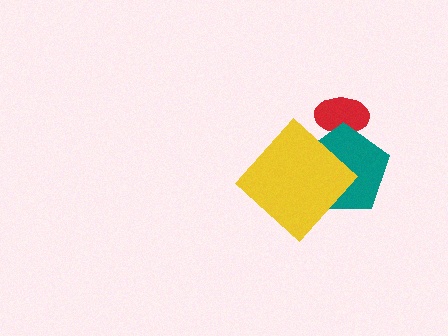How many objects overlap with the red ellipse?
1 object overlaps with the red ellipse.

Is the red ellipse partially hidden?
Yes, it is partially covered by another shape.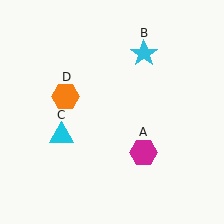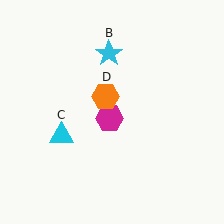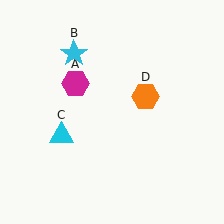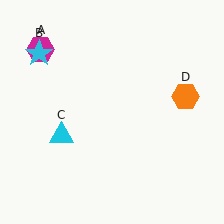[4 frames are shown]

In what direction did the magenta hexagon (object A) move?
The magenta hexagon (object A) moved up and to the left.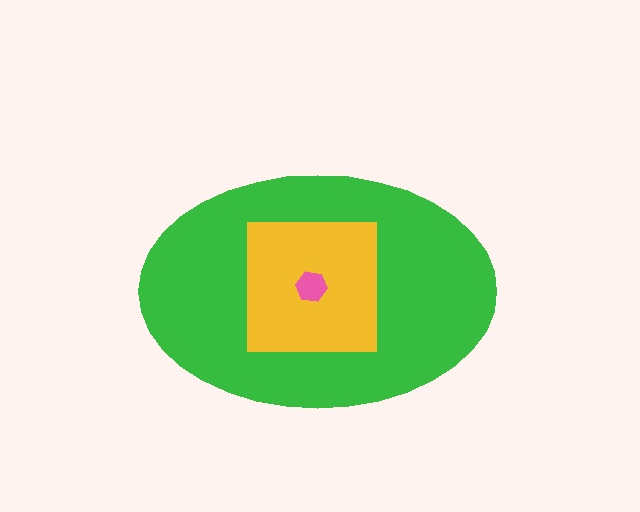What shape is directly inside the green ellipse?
The yellow square.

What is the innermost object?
The pink hexagon.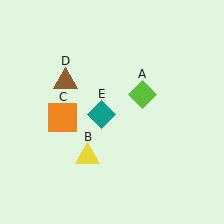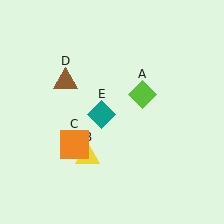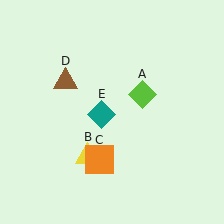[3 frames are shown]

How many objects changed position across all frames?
1 object changed position: orange square (object C).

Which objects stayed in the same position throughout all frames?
Lime diamond (object A) and yellow triangle (object B) and brown triangle (object D) and teal diamond (object E) remained stationary.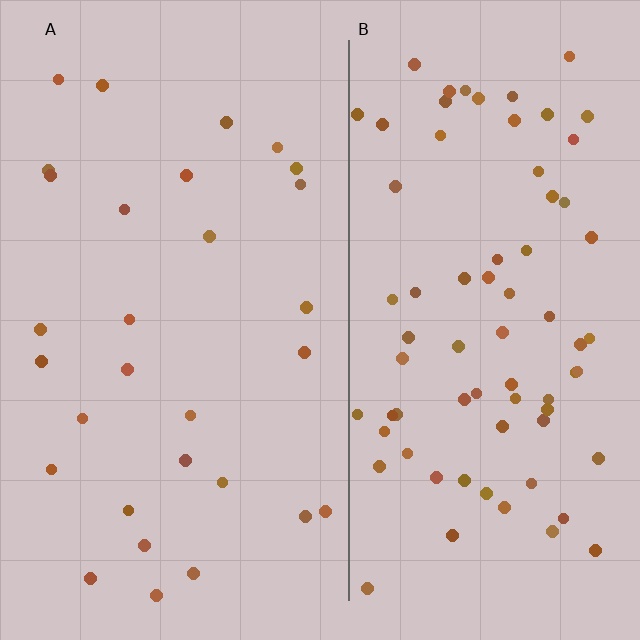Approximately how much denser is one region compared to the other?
Approximately 2.5× — region B over region A.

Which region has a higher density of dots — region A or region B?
B (the right).